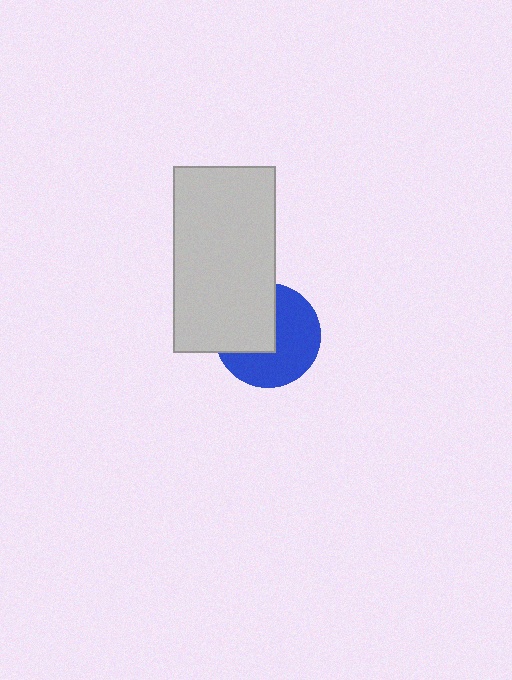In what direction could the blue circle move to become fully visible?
The blue circle could move toward the lower-right. That would shift it out from behind the light gray rectangle entirely.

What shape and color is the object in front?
The object in front is a light gray rectangle.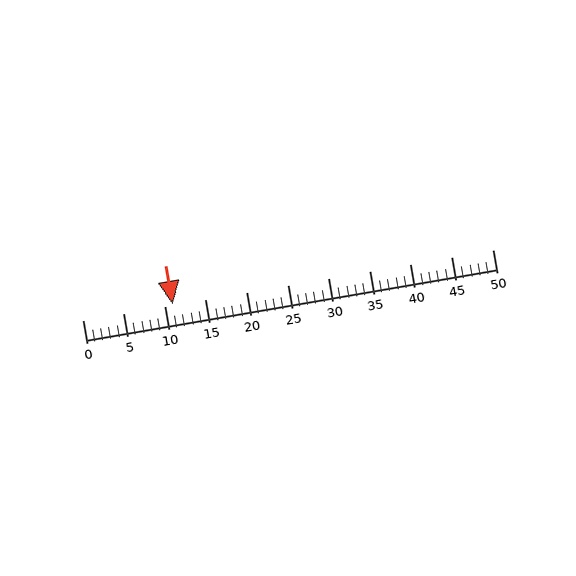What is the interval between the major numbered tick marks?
The major tick marks are spaced 5 units apart.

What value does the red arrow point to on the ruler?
The red arrow points to approximately 11.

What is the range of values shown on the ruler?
The ruler shows values from 0 to 50.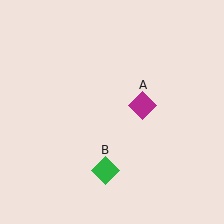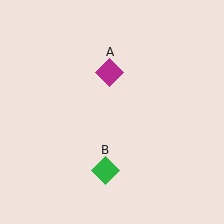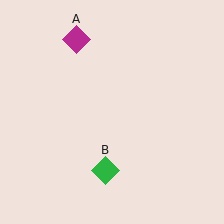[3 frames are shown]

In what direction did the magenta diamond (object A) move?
The magenta diamond (object A) moved up and to the left.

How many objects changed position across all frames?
1 object changed position: magenta diamond (object A).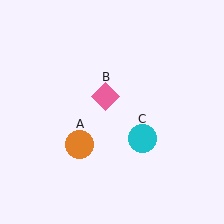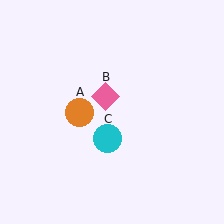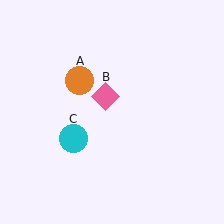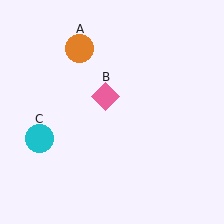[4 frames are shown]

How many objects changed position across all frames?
2 objects changed position: orange circle (object A), cyan circle (object C).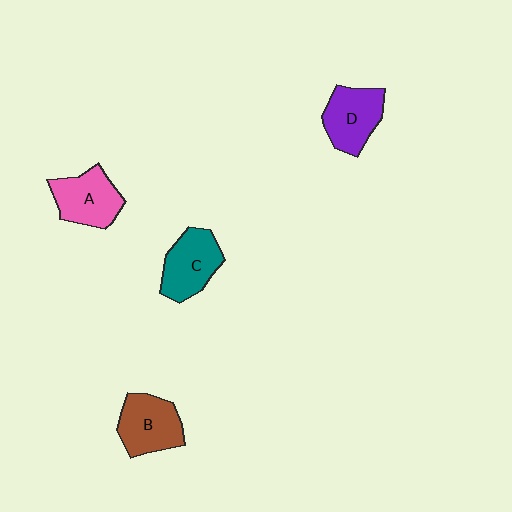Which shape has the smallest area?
Shape D (purple).